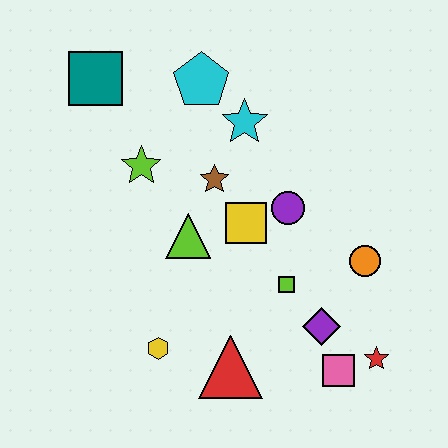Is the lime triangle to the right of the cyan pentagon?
No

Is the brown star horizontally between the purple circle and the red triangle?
No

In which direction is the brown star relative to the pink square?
The brown star is above the pink square.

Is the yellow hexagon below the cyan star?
Yes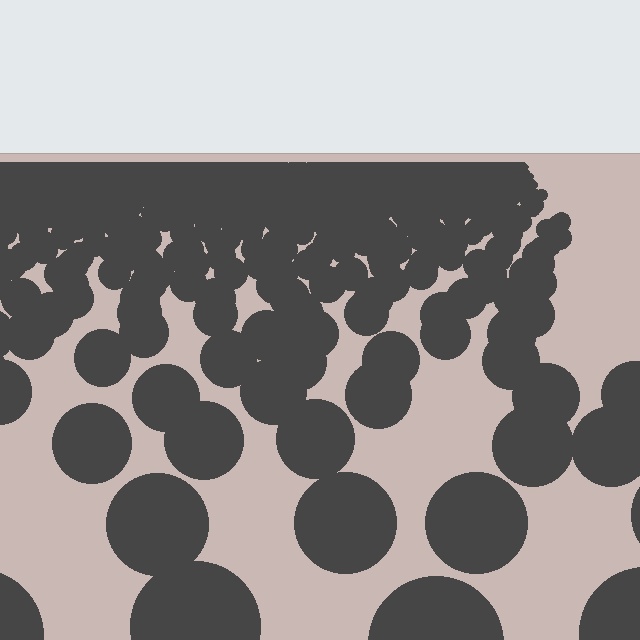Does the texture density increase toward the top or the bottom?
Density increases toward the top.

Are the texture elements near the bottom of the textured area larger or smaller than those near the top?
Larger. Near the bottom, elements are closer to the viewer and appear at a bigger on-screen size.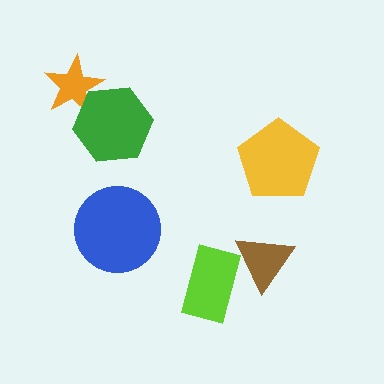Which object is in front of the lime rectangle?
The brown triangle is in front of the lime rectangle.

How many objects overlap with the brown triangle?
1 object overlaps with the brown triangle.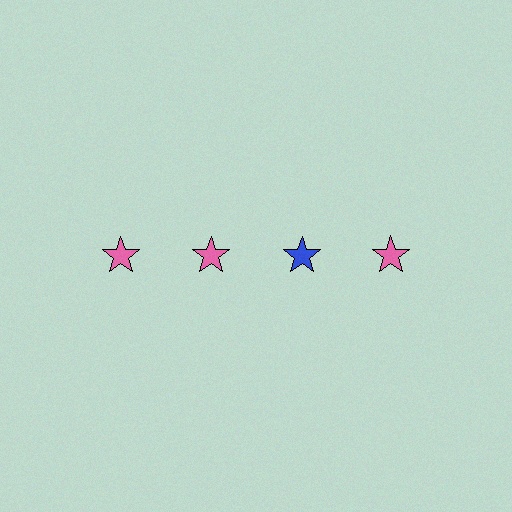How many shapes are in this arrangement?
There are 4 shapes arranged in a grid pattern.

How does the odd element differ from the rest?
It has a different color: blue instead of pink.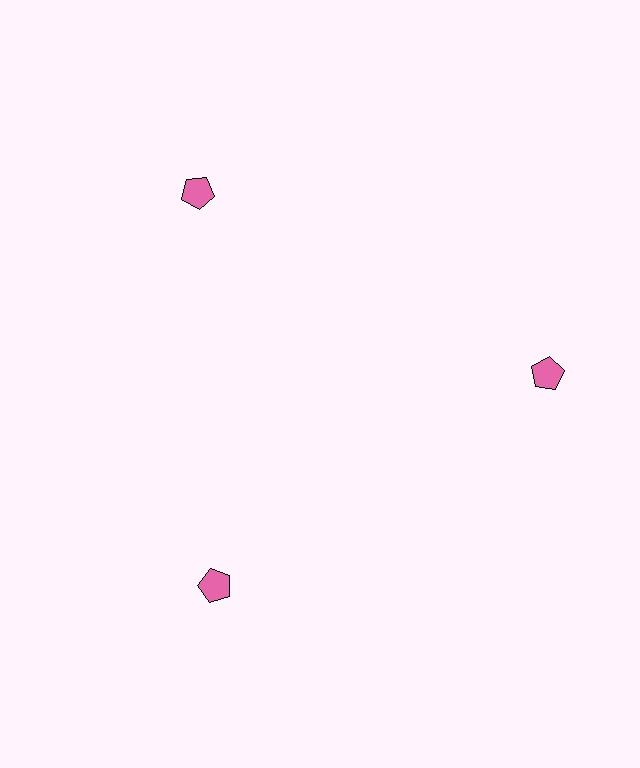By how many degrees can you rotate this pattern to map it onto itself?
The pattern maps onto itself every 120 degrees of rotation.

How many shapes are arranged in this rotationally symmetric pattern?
There are 3 shapes, arranged in 3 groups of 1.